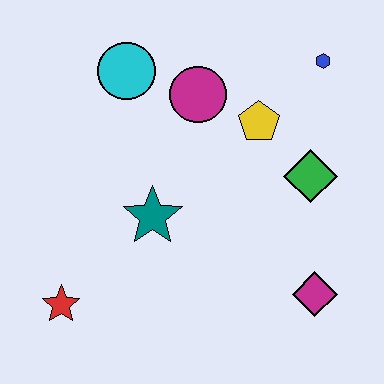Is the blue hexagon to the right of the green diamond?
Yes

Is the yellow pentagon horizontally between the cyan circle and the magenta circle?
No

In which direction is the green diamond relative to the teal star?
The green diamond is to the right of the teal star.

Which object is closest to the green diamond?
The yellow pentagon is closest to the green diamond.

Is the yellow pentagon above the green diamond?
Yes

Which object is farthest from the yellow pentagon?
The red star is farthest from the yellow pentagon.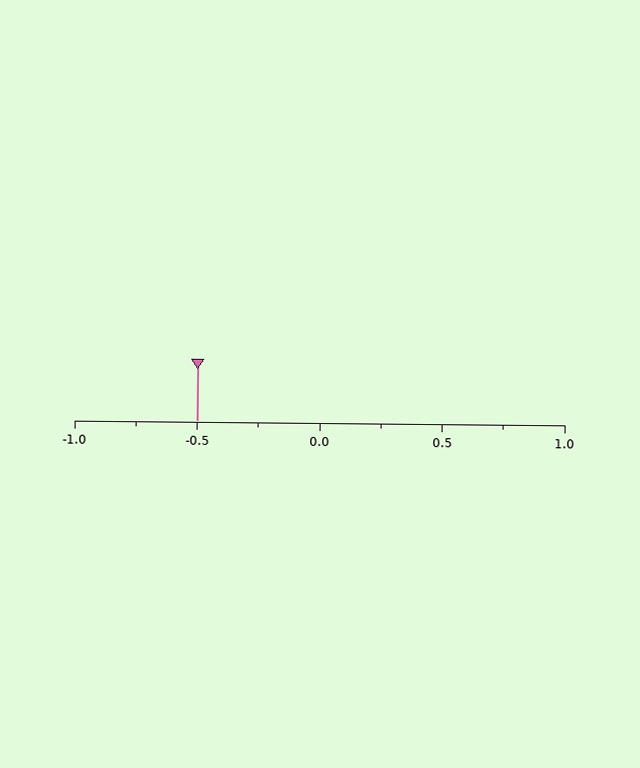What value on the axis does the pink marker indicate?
The marker indicates approximately -0.5.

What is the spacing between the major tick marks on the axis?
The major ticks are spaced 0.5 apart.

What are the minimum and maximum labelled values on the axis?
The axis runs from -1.0 to 1.0.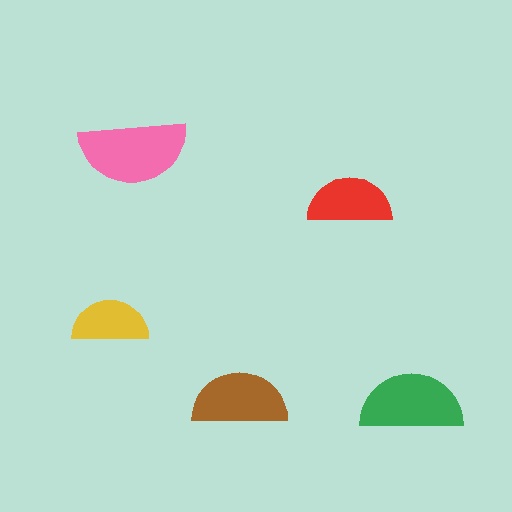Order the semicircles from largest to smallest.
the pink one, the green one, the brown one, the red one, the yellow one.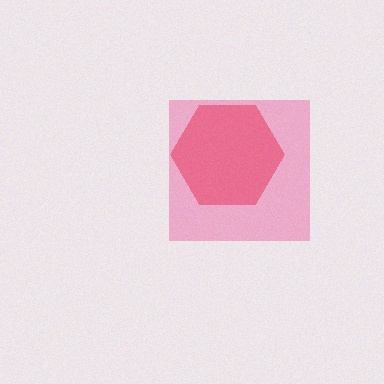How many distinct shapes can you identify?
There are 2 distinct shapes: a red hexagon, a pink square.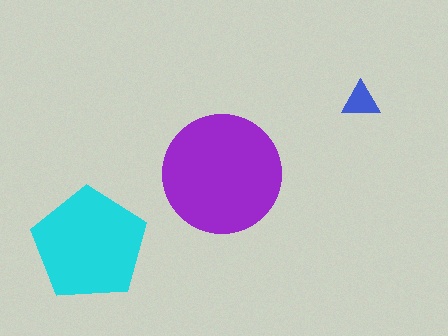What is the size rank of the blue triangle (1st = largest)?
3rd.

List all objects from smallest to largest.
The blue triangle, the cyan pentagon, the purple circle.